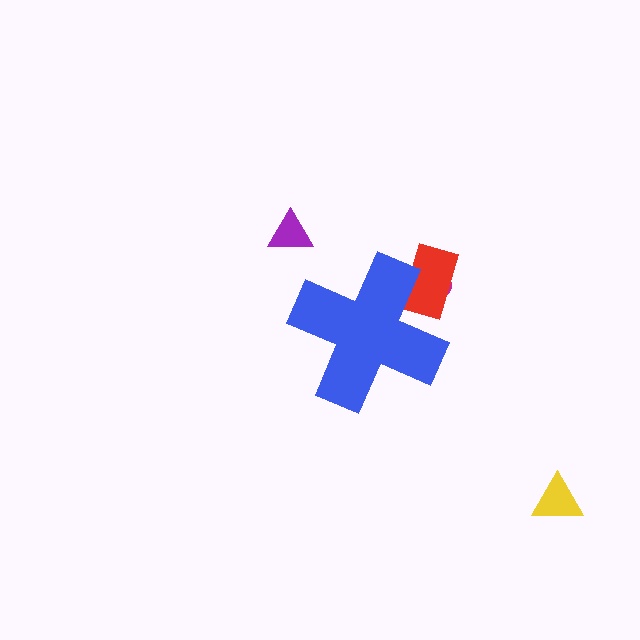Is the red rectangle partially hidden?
Yes, the red rectangle is partially hidden behind the blue cross.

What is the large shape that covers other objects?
A blue cross.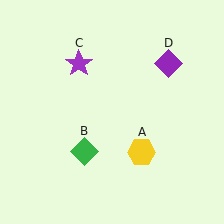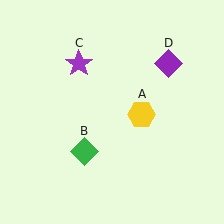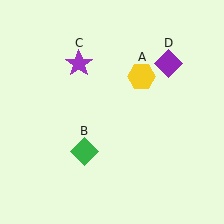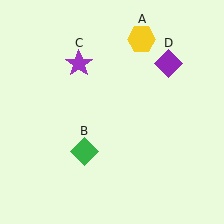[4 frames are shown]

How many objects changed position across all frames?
1 object changed position: yellow hexagon (object A).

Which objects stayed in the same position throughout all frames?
Green diamond (object B) and purple star (object C) and purple diamond (object D) remained stationary.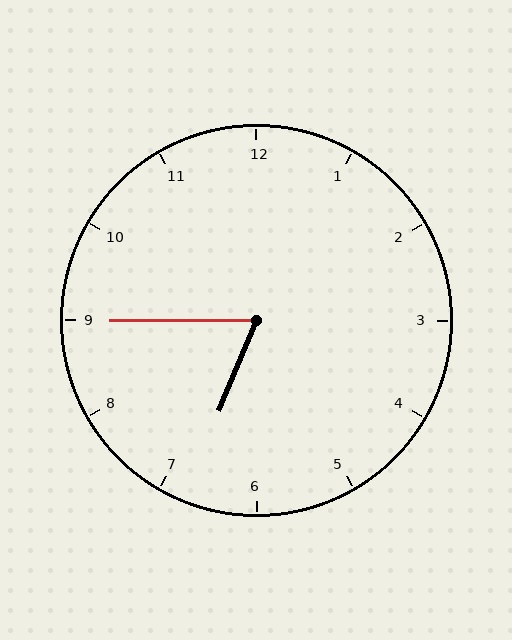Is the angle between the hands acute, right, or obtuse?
It is acute.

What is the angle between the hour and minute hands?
Approximately 68 degrees.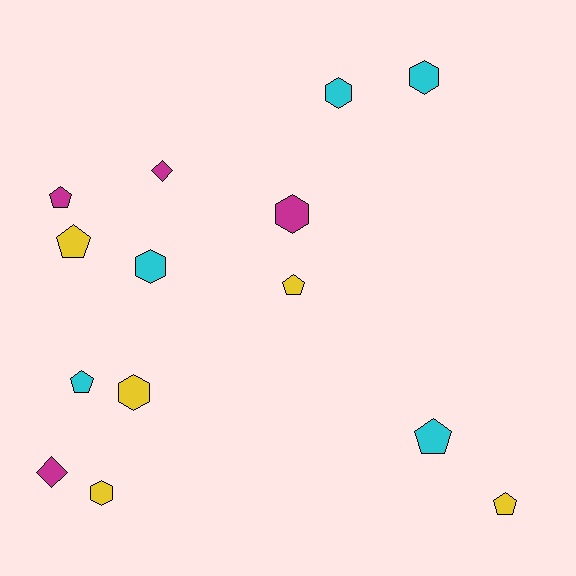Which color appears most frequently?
Cyan, with 5 objects.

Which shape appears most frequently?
Pentagon, with 6 objects.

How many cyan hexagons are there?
There are 3 cyan hexagons.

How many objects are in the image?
There are 14 objects.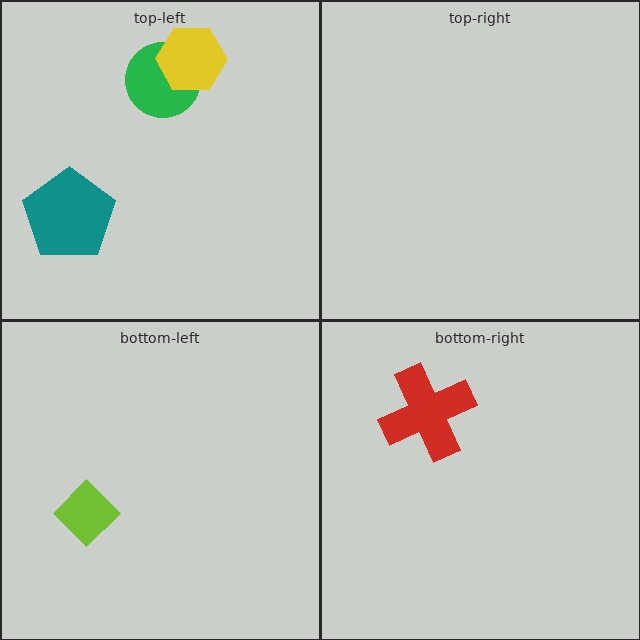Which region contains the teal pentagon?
The top-left region.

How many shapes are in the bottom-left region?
1.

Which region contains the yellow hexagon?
The top-left region.